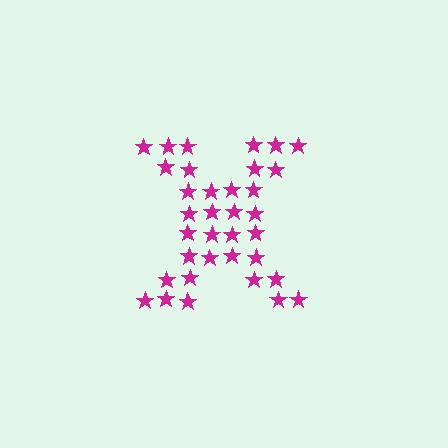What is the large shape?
The large shape is the letter X.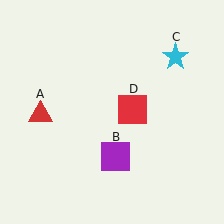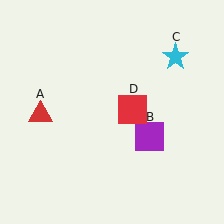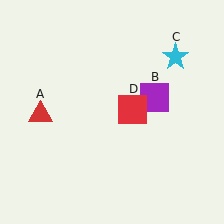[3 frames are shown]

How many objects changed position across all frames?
1 object changed position: purple square (object B).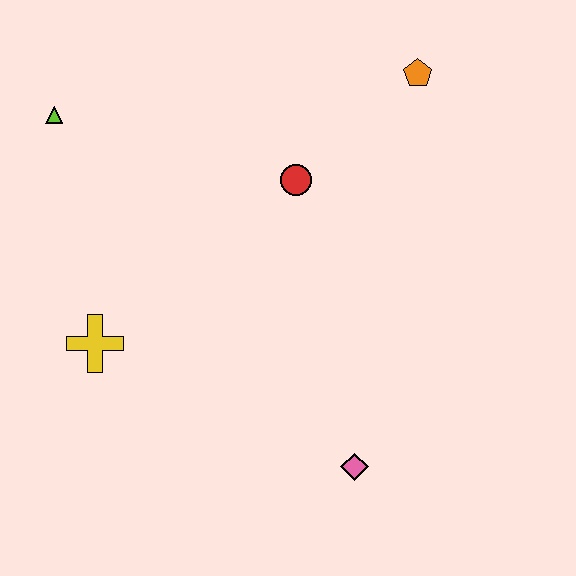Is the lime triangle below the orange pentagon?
Yes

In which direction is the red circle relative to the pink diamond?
The red circle is above the pink diamond.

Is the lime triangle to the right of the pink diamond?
No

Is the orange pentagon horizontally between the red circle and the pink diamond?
No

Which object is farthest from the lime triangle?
The pink diamond is farthest from the lime triangle.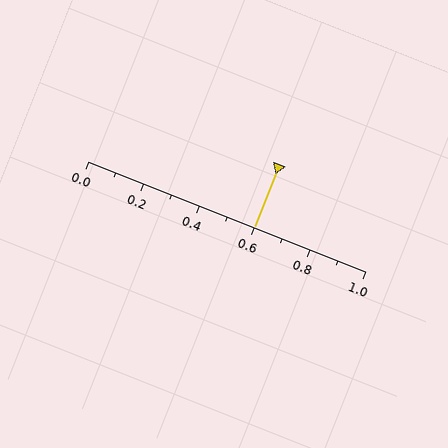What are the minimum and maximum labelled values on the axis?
The axis runs from 0.0 to 1.0.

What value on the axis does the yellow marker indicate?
The marker indicates approximately 0.6.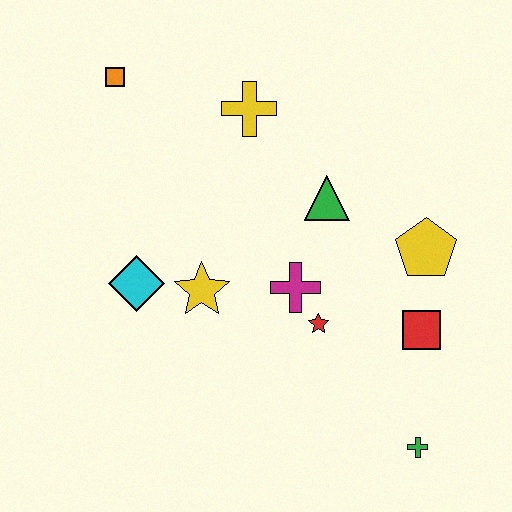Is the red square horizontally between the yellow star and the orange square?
No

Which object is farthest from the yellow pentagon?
The orange square is farthest from the yellow pentagon.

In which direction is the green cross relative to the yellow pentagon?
The green cross is below the yellow pentagon.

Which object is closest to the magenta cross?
The red star is closest to the magenta cross.